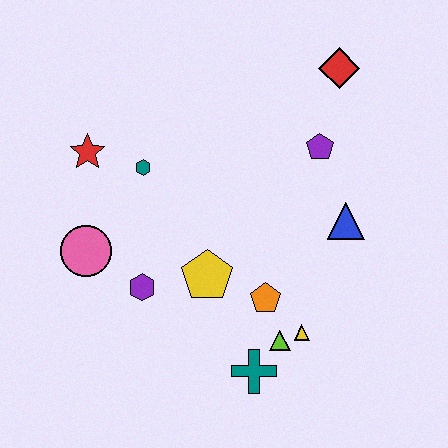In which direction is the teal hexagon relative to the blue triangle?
The teal hexagon is to the left of the blue triangle.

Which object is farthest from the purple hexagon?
The red diamond is farthest from the purple hexagon.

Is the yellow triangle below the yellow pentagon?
Yes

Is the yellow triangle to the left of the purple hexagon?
No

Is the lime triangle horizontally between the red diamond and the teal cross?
Yes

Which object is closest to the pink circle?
The purple hexagon is closest to the pink circle.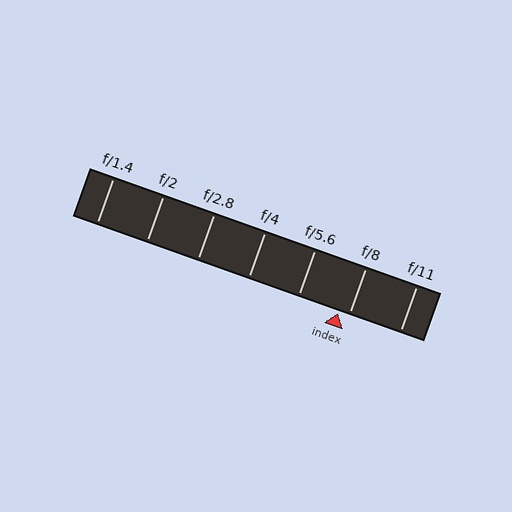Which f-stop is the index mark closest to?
The index mark is closest to f/8.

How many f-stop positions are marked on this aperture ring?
There are 7 f-stop positions marked.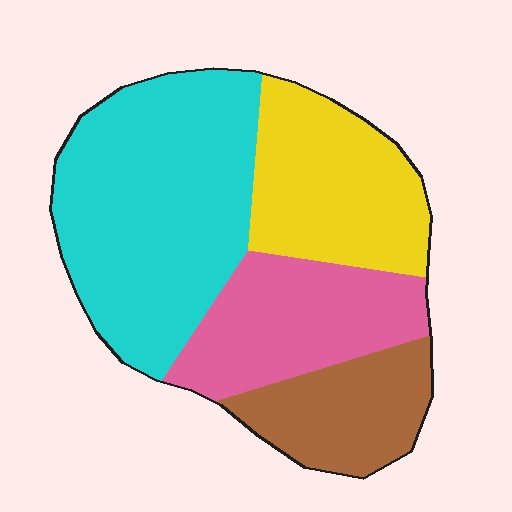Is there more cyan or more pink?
Cyan.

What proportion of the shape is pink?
Pink takes up less than a quarter of the shape.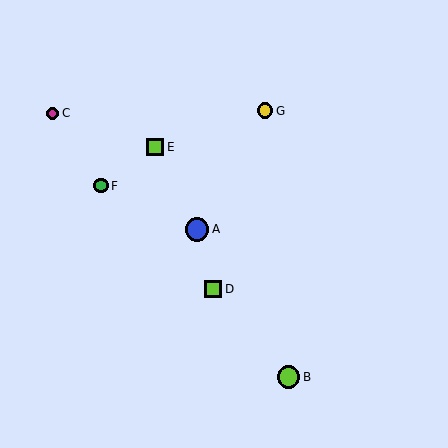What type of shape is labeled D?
Shape D is a lime square.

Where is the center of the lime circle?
The center of the lime circle is at (289, 377).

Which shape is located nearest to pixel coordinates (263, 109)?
The yellow circle (labeled G) at (265, 111) is nearest to that location.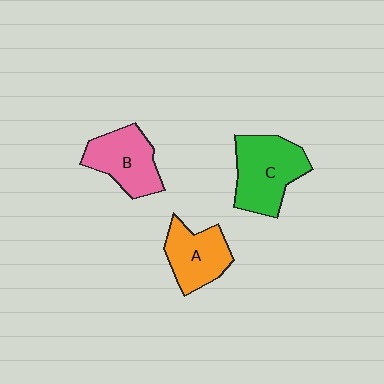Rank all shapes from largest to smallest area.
From largest to smallest: C (green), B (pink), A (orange).